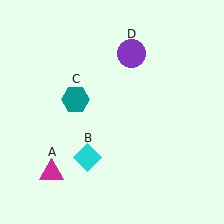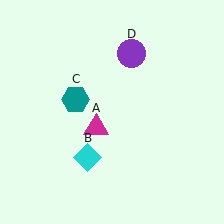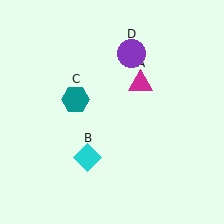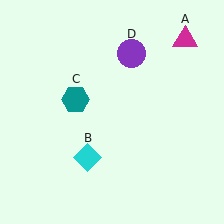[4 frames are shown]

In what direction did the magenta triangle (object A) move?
The magenta triangle (object A) moved up and to the right.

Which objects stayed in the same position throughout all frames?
Cyan diamond (object B) and teal hexagon (object C) and purple circle (object D) remained stationary.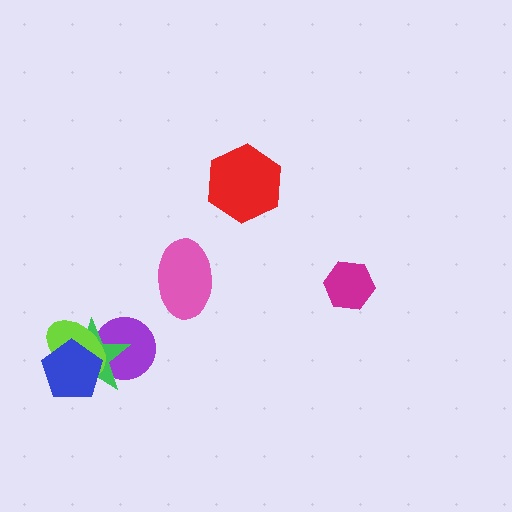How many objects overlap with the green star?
3 objects overlap with the green star.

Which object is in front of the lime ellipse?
The blue pentagon is in front of the lime ellipse.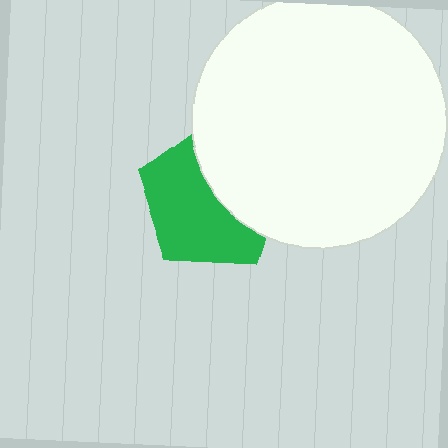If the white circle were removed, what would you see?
You would see the complete green pentagon.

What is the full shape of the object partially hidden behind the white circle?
The partially hidden object is a green pentagon.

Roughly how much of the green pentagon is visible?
About half of it is visible (roughly 58%).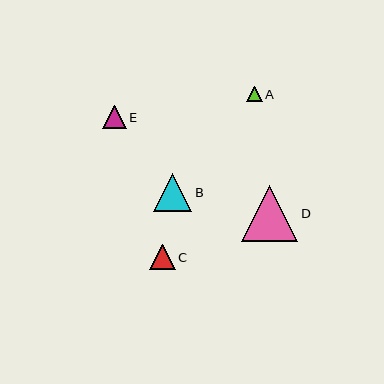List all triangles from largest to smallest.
From largest to smallest: D, B, C, E, A.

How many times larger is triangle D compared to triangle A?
Triangle D is approximately 3.7 times the size of triangle A.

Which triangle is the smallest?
Triangle A is the smallest with a size of approximately 15 pixels.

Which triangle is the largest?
Triangle D is the largest with a size of approximately 56 pixels.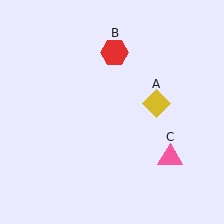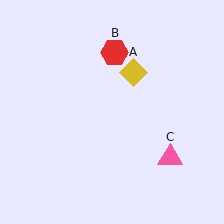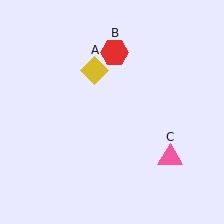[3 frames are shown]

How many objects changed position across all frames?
1 object changed position: yellow diamond (object A).